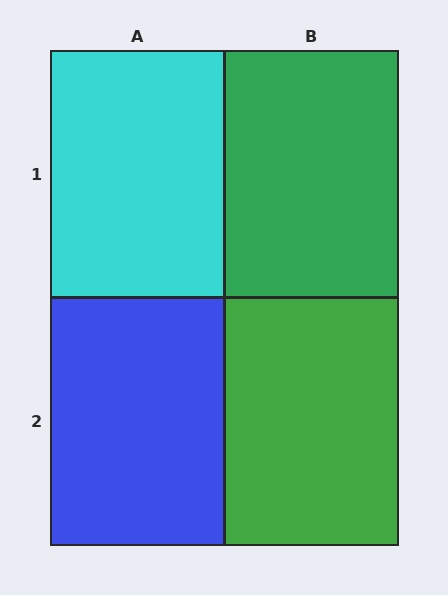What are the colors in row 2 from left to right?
Blue, green.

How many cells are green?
2 cells are green.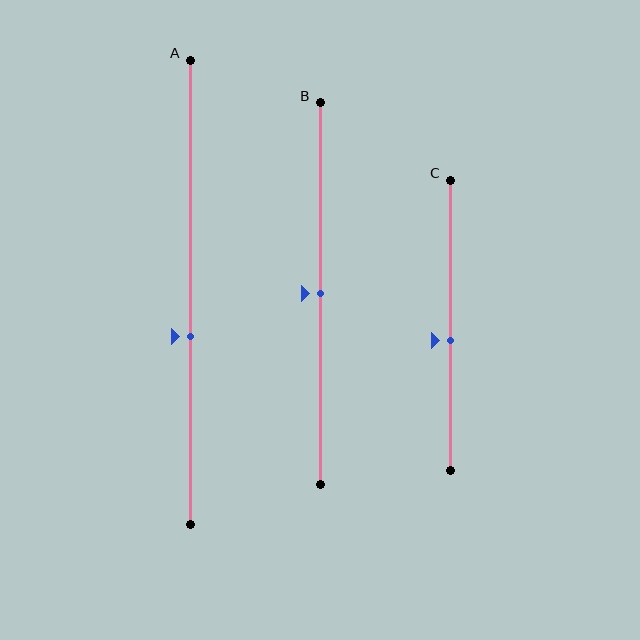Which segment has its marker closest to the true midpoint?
Segment B has its marker closest to the true midpoint.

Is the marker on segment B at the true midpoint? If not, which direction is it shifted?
Yes, the marker on segment B is at the true midpoint.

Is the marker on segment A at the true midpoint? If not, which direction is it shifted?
No, the marker on segment A is shifted downward by about 10% of the segment length.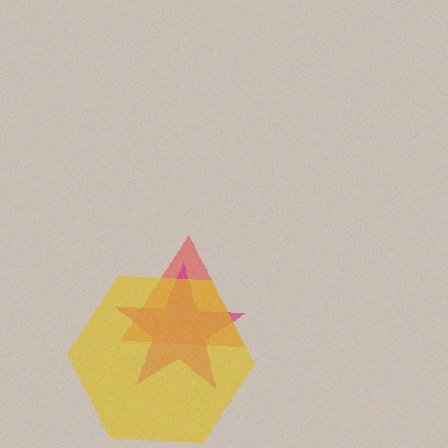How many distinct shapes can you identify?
There are 3 distinct shapes: a red triangle, a magenta star, a yellow hexagon.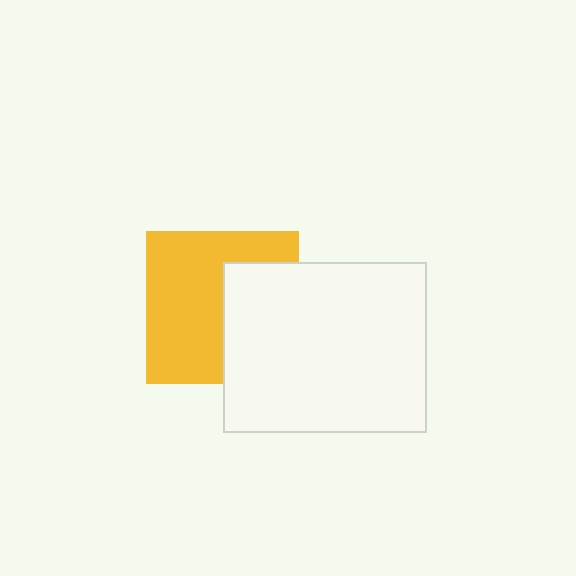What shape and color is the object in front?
The object in front is a white rectangle.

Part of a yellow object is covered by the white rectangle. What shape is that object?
It is a square.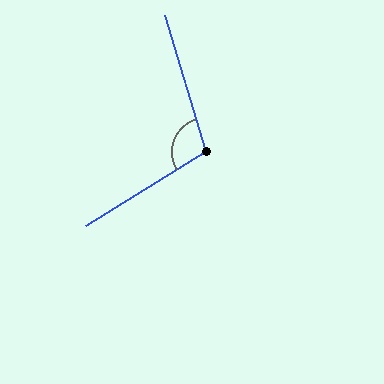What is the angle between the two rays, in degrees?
Approximately 105 degrees.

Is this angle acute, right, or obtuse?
It is obtuse.